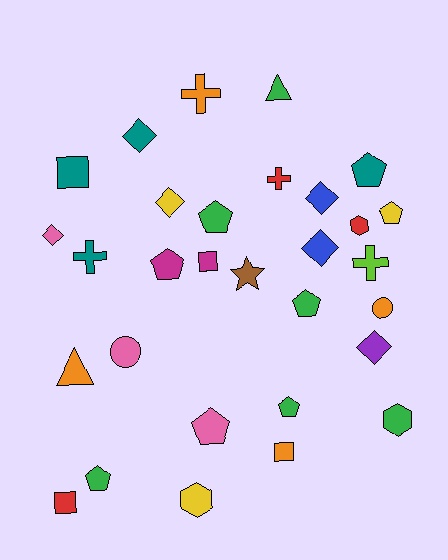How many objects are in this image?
There are 30 objects.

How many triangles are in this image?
There are 2 triangles.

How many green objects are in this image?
There are 6 green objects.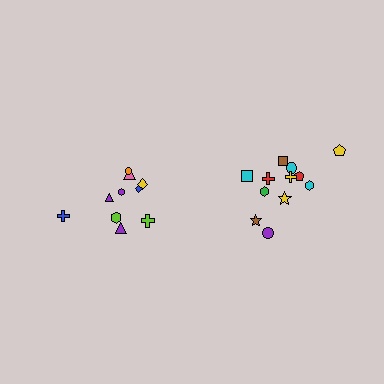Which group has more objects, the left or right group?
The right group.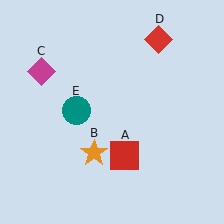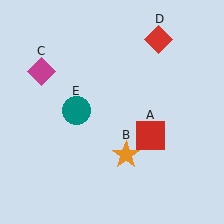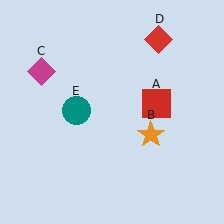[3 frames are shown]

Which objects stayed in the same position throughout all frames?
Magenta diamond (object C) and red diamond (object D) and teal circle (object E) remained stationary.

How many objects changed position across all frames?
2 objects changed position: red square (object A), orange star (object B).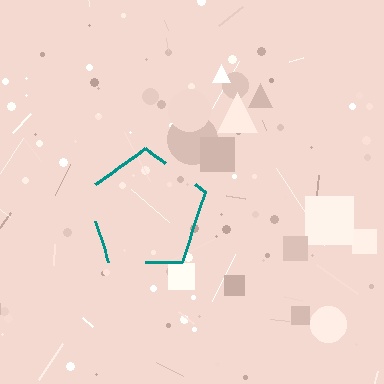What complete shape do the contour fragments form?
The contour fragments form a pentagon.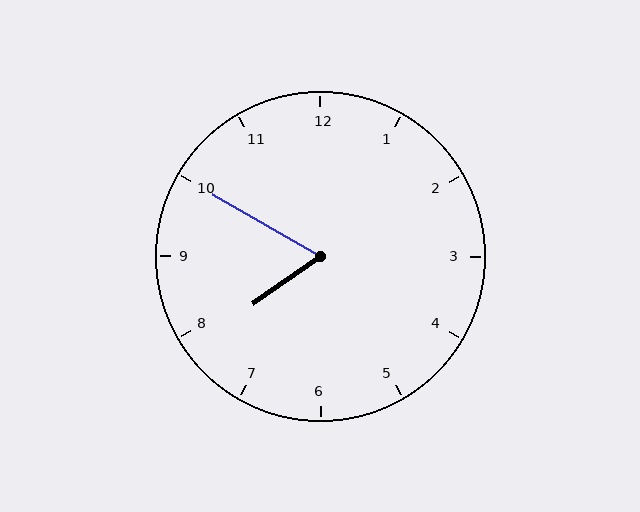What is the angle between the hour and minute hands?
Approximately 65 degrees.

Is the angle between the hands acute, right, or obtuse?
It is acute.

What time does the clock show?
7:50.